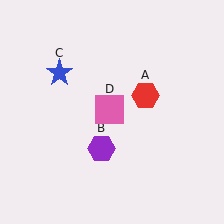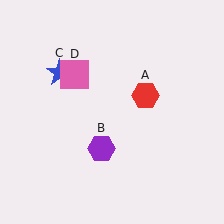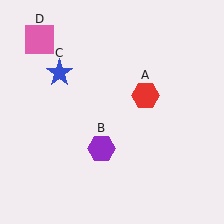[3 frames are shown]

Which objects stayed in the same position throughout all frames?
Red hexagon (object A) and purple hexagon (object B) and blue star (object C) remained stationary.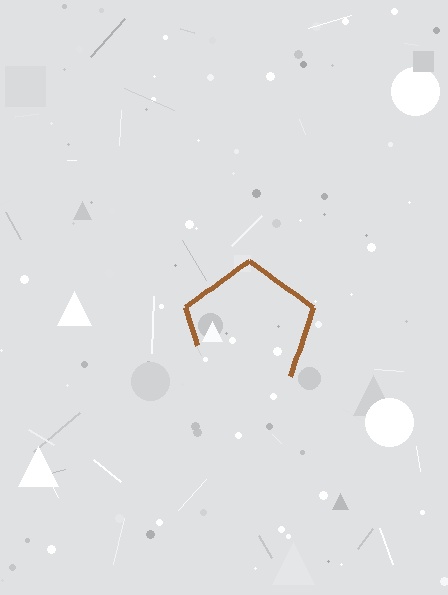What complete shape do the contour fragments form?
The contour fragments form a pentagon.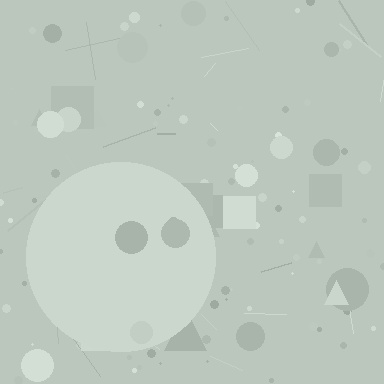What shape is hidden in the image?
A circle is hidden in the image.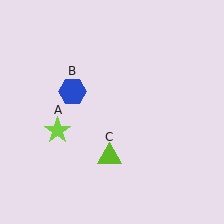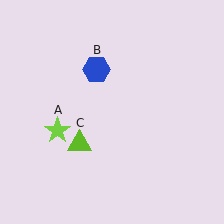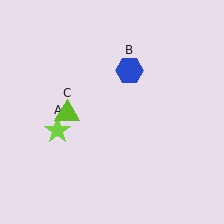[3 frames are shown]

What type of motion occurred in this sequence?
The blue hexagon (object B), lime triangle (object C) rotated clockwise around the center of the scene.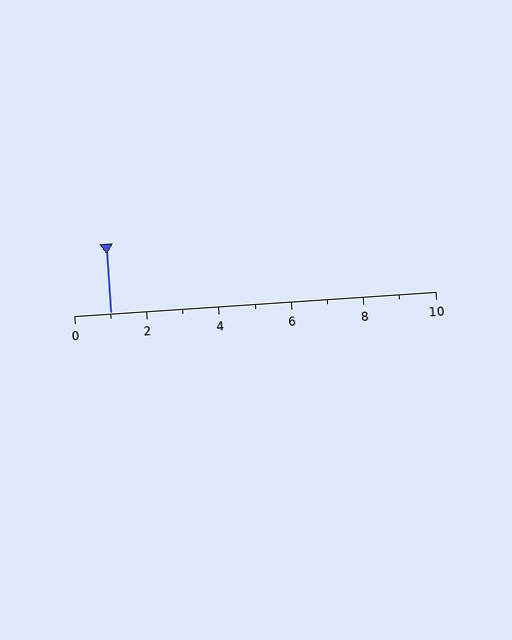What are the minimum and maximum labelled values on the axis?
The axis runs from 0 to 10.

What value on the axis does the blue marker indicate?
The marker indicates approximately 1.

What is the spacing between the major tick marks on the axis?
The major ticks are spaced 2 apart.